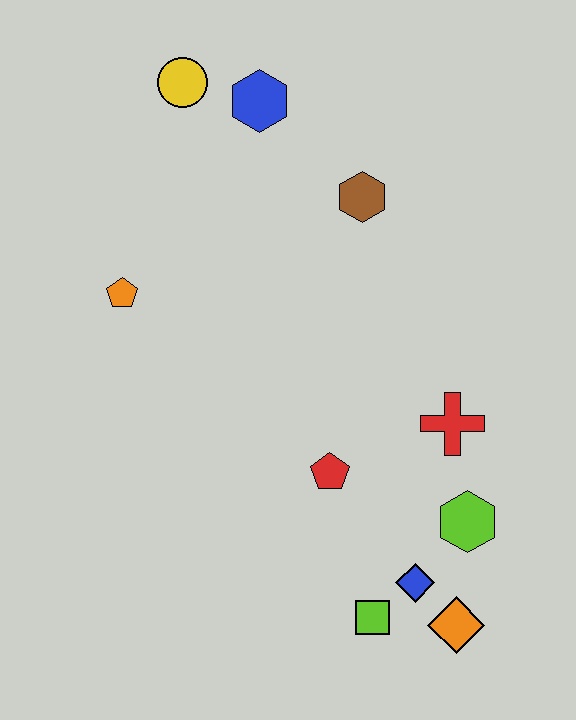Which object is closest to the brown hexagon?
The blue hexagon is closest to the brown hexagon.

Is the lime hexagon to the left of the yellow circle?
No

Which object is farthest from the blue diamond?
The yellow circle is farthest from the blue diamond.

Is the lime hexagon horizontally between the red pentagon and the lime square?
No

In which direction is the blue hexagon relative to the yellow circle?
The blue hexagon is to the right of the yellow circle.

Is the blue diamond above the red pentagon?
No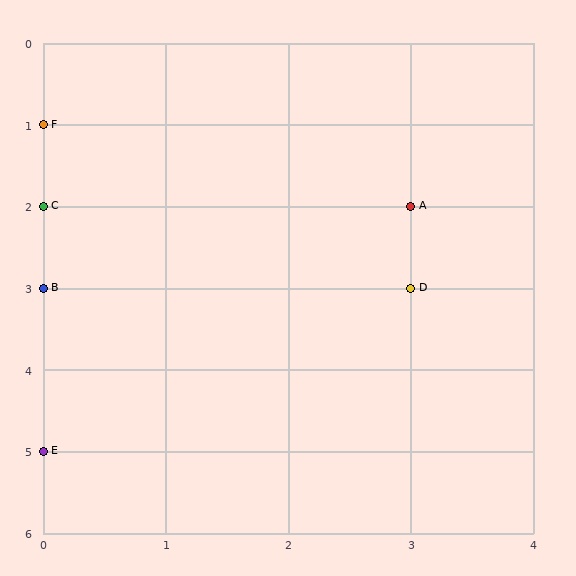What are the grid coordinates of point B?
Point B is at grid coordinates (0, 3).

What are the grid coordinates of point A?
Point A is at grid coordinates (3, 2).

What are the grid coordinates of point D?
Point D is at grid coordinates (3, 3).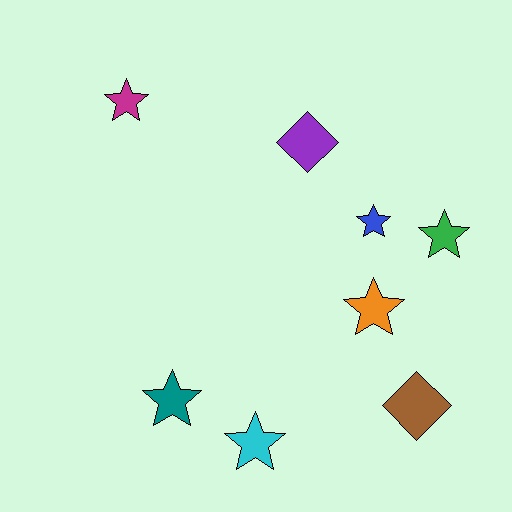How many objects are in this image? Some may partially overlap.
There are 8 objects.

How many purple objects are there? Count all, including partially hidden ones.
There is 1 purple object.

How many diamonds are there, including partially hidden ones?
There are 2 diamonds.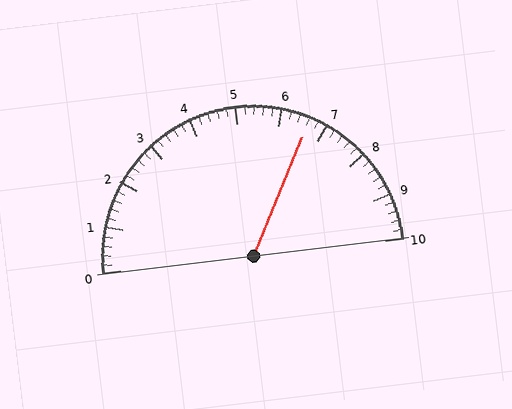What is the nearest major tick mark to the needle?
The nearest major tick mark is 7.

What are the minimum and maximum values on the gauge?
The gauge ranges from 0 to 10.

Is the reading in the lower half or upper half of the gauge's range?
The reading is in the upper half of the range (0 to 10).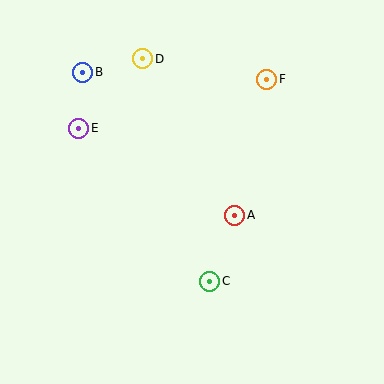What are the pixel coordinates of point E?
Point E is at (79, 128).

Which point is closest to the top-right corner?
Point F is closest to the top-right corner.